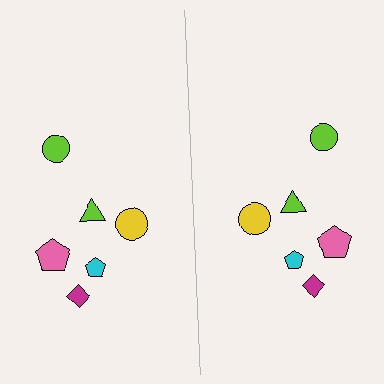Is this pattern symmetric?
Yes, this pattern has bilateral (reflection) symmetry.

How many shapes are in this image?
There are 12 shapes in this image.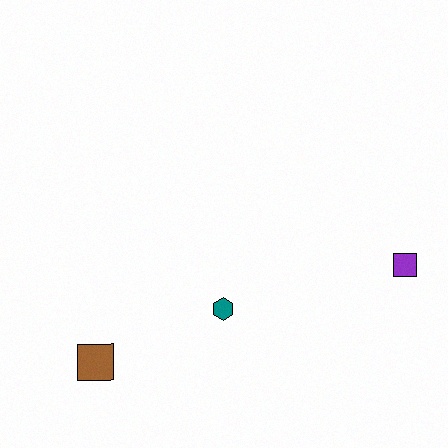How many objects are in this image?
There are 3 objects.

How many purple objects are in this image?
There is 1 purple object.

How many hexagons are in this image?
There is 1 hexagon.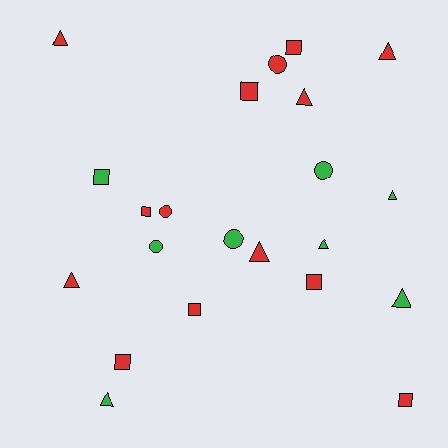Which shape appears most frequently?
Triangle, with 9 objects.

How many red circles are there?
There are 2 red circles.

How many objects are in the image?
There are 22 objects.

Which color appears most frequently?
Red, with 14 objects.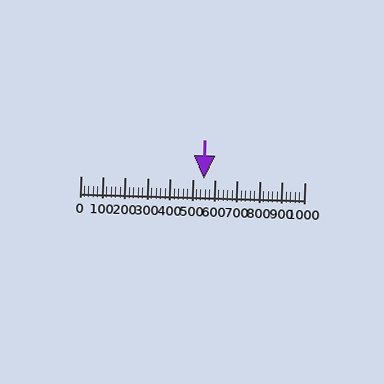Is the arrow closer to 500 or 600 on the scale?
The arrow is closer to 600.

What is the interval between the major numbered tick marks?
The major tick marks are spaced 100 units apart.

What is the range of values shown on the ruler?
The ruler shows values from 0 to 1000.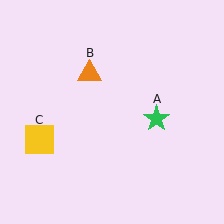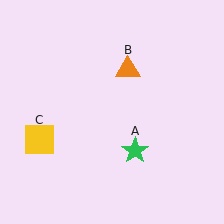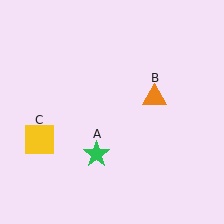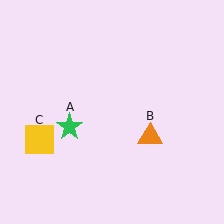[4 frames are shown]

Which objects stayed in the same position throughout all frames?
Yellow square (object C) remained stationary.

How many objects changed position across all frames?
2 objects changed position: green star (object A), orange triangle (object B).